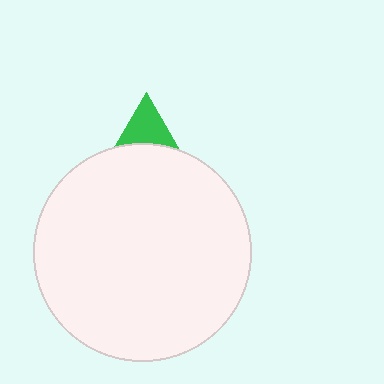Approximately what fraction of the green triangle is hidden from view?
Roughly 69% of the green triangle is hidden behind the white circle.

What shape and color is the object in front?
The object in front is a white circle.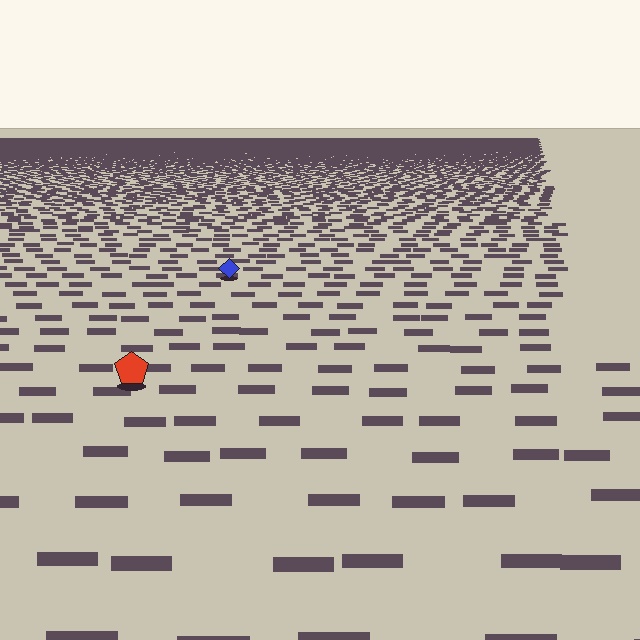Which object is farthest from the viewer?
The blue diamond is farthest from the viewer. It appears smaller and the ground texture around it is denser.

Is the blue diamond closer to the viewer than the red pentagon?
No. The red pentagon is closer — you can tell from the texture gradient: the ground texture is coarser near it.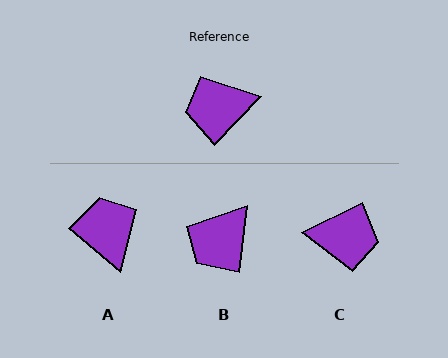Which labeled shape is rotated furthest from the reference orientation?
C, about 161 degrees away.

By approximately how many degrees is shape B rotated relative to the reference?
Approximately 37 degrees counter-clockwise.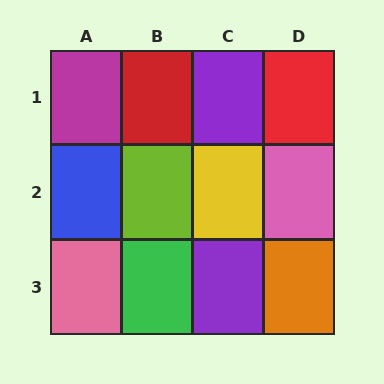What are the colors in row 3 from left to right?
Pink, green, purple, orange.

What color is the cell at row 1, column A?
Magenta.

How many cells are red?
2 cells are red.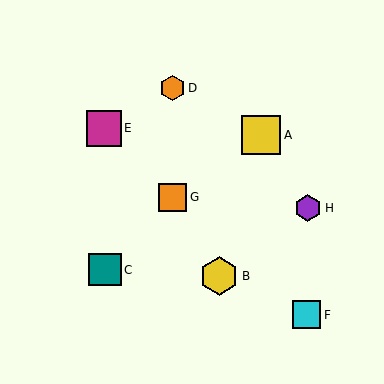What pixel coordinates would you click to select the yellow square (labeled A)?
Click at (261, 135) to select the yellow square A.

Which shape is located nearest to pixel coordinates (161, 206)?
The orange square (labeled G) at (173, 197) is nearest to that location.